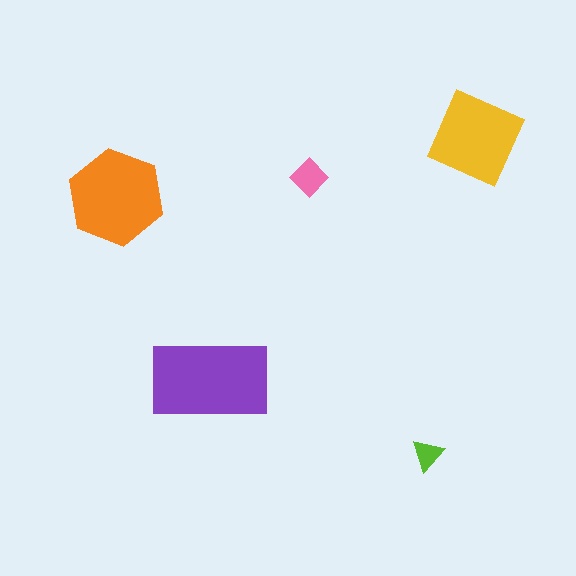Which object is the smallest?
The lime triangle.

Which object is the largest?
The purple rectangle.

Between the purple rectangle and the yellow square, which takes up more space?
The purple rectangle.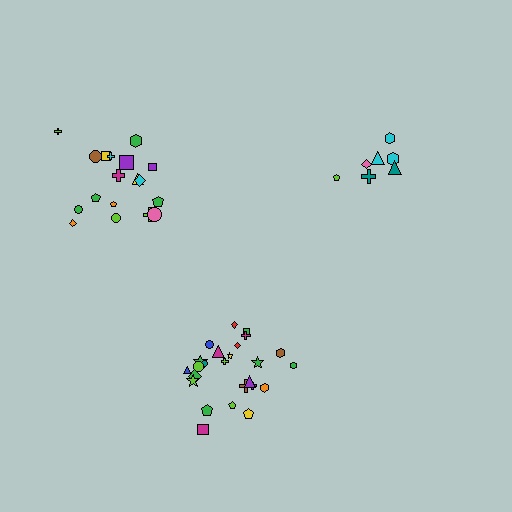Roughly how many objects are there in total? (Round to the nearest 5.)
Roughly 50 objects in total.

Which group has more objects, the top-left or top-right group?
The top-left group.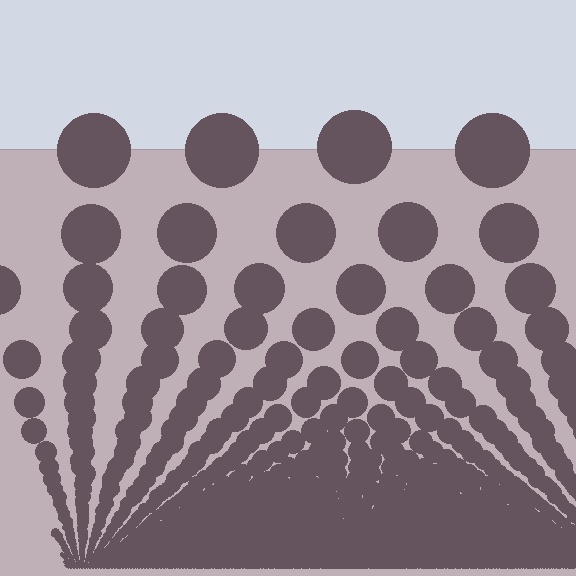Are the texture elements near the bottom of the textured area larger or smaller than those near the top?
Smaller. The gradient is inverted — elements near the bottom are smaller and denser.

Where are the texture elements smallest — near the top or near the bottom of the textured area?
Near the bottom.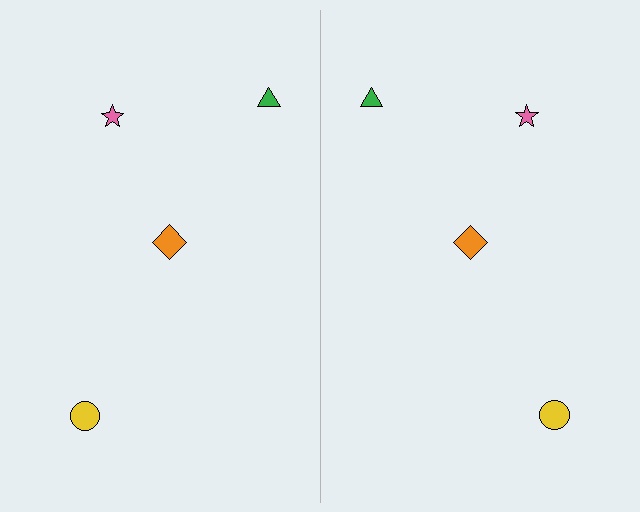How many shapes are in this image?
There are 8 shapes in this image.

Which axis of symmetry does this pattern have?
The pattern has a vertical axis of symmetry running through the center of the image.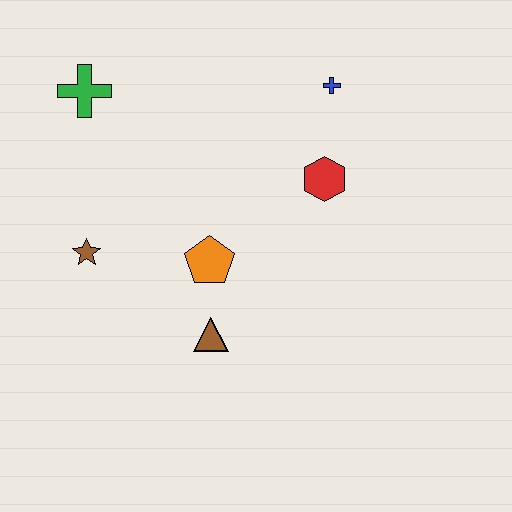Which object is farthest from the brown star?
The blue cross is farthest from the brown star.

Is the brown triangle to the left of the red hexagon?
Yes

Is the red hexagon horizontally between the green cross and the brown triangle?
No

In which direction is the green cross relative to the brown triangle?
The green cross is above the brown triangle.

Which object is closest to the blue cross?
The red hexagon is closest to the blue cross.